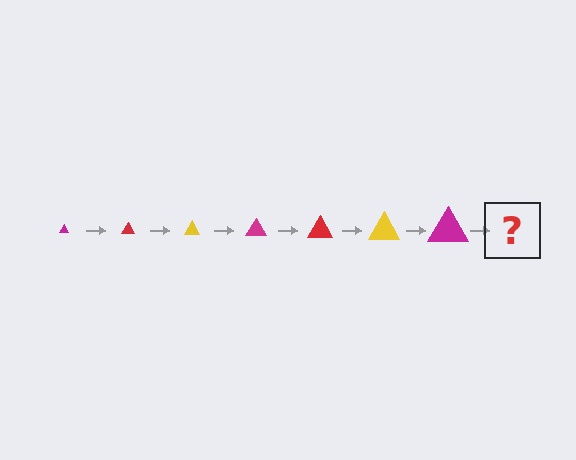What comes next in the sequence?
The next element should be a red triangle, larger than the previous one.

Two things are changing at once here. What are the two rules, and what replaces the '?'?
The two rules are that the triangle grows larger each step and the color cycles through magenta, red, and yellow. The '?' should be a red triangle, larger than the previous one.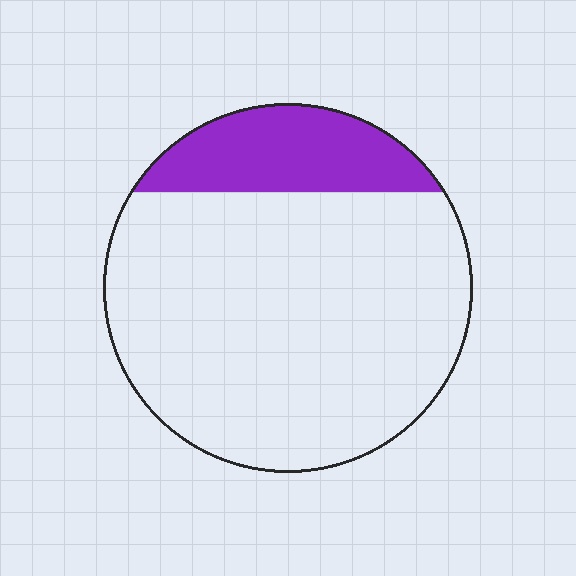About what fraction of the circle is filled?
About one fifth (1/5).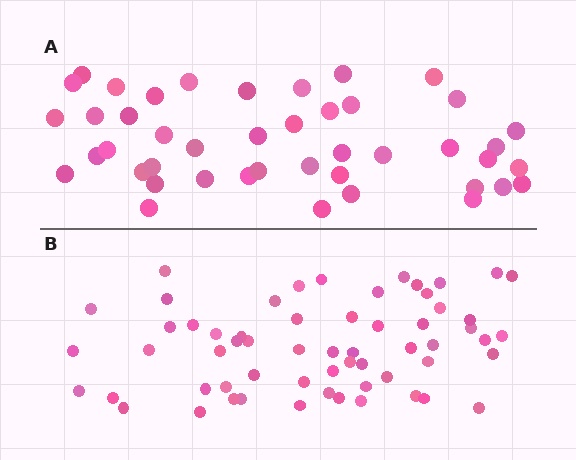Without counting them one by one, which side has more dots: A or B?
Region B (the bottom region) has more dots.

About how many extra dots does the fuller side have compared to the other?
Region B has approximately 15 more dots than region A.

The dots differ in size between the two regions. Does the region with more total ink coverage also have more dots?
No. Region A has more total ink coverage because its dots are larger, but region B actually contains more individual dots. Total area can be misleading — the number of items is what matters here.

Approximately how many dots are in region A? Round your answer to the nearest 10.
About 40 dots. (The exact count is 44, which rounds to 40.)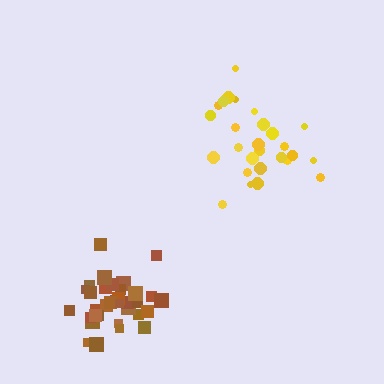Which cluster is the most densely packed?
Brown.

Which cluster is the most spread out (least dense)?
Yellow.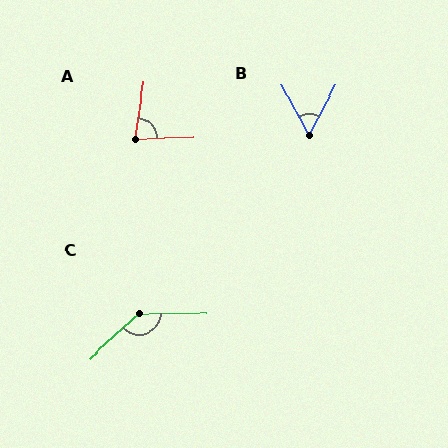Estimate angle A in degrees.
Approximately 79 degrees.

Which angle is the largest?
C, at approximately 137 degrees.